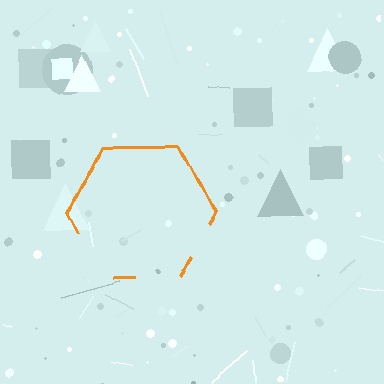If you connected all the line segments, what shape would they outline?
They would outline a hexagon.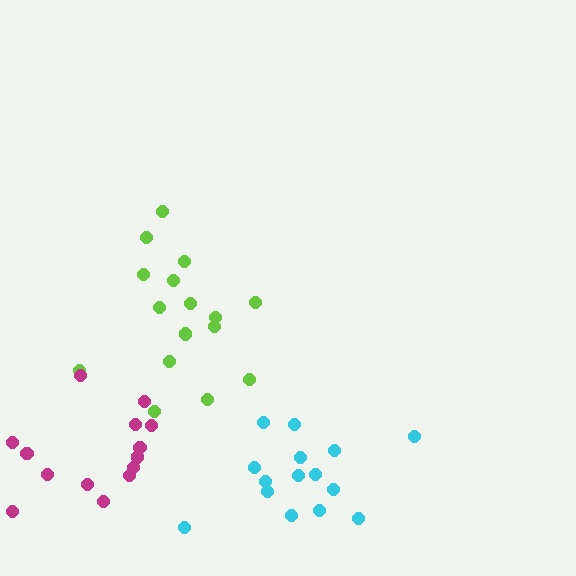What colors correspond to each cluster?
The clusters are colored: lime, magenta, cyan.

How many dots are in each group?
Group 1: 16 dots, Group 2: 14 dots, Group 3: 15 dots (45 total).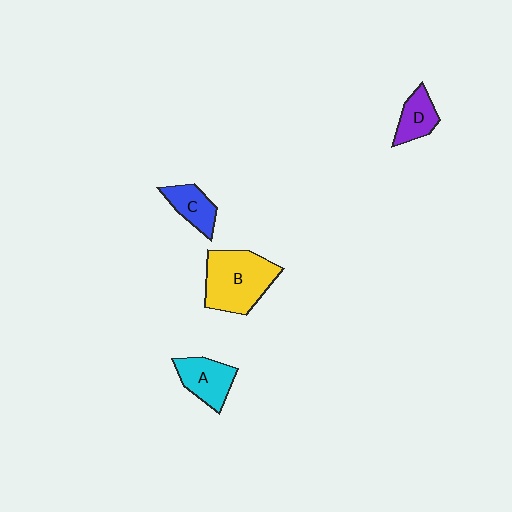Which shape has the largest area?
Shape B (yellow).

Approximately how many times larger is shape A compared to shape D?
Approximately 1.3 times.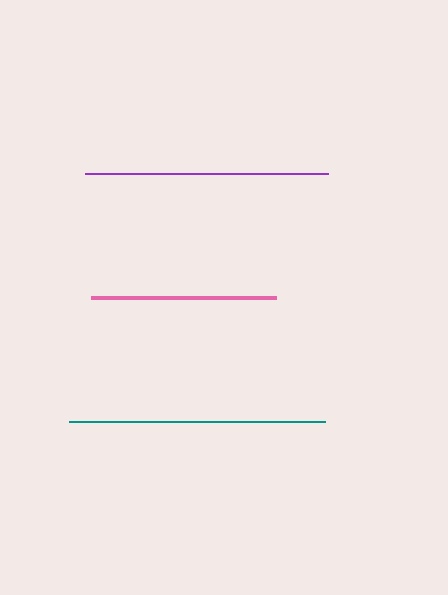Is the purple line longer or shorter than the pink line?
The purple line is longer than the pink line.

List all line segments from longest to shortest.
From longest to shortest: teal, purple, pink.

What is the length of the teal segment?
The teal segment is approximately 256 pixels long.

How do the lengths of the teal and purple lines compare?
The teal and purple lines are approximately the same length.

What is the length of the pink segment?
The pink segment is approximately 185 pixels long.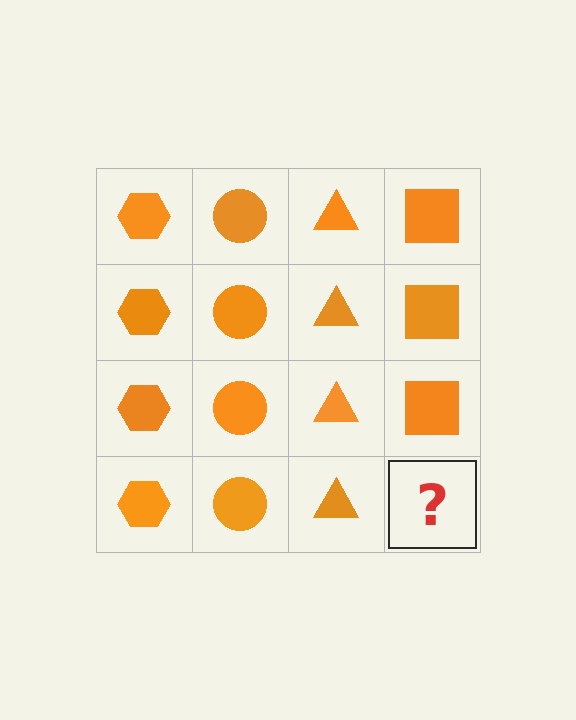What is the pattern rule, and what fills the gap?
The rule is that each column has a consistent shape. The gap should be filled with an orange square.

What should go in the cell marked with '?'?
The missing cell should contain an orange square.